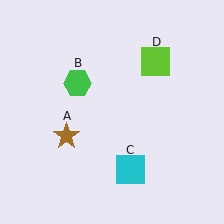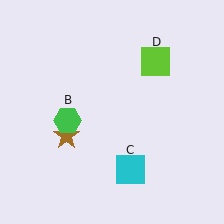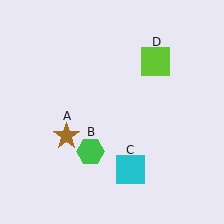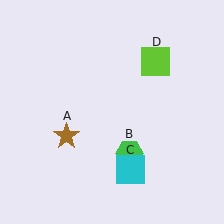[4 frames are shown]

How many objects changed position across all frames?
1 object changed position: green hexagon (object B).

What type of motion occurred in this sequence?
The green hexagon (object B) rotated counterclockwise around the center of the scene.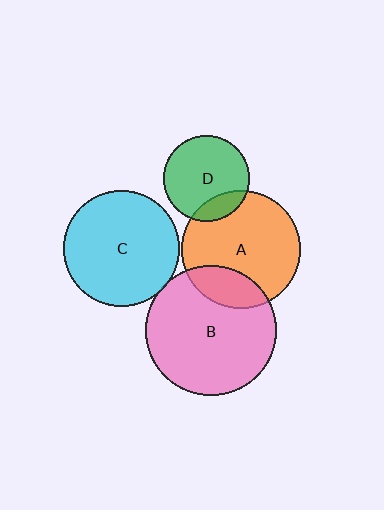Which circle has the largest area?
Circle B (pink).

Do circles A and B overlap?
Yes.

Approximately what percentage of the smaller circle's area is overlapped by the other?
Approximately 20%.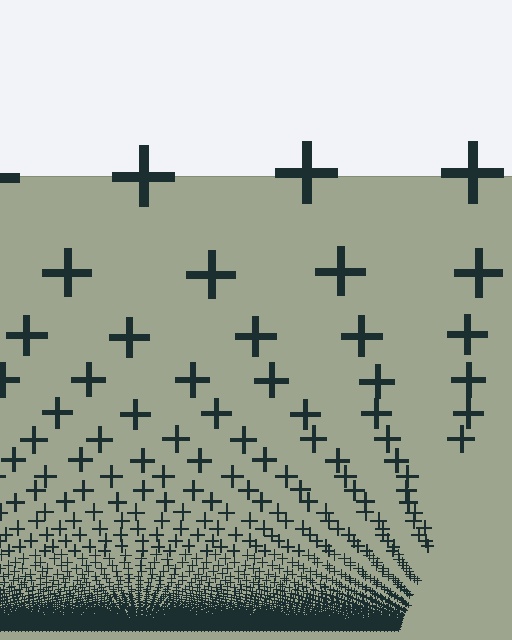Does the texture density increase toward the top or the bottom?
Density increases toward the bottom.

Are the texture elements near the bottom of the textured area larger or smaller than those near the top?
Smaller. The gradient is inverted — elements near the bottom are smaller and denser.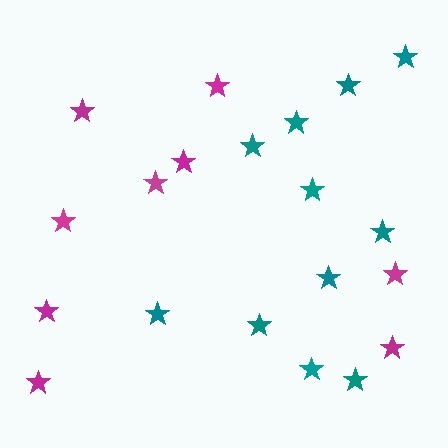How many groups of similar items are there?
There are 2 groups: one group of magenta stars (9) and one group of teal stars (11).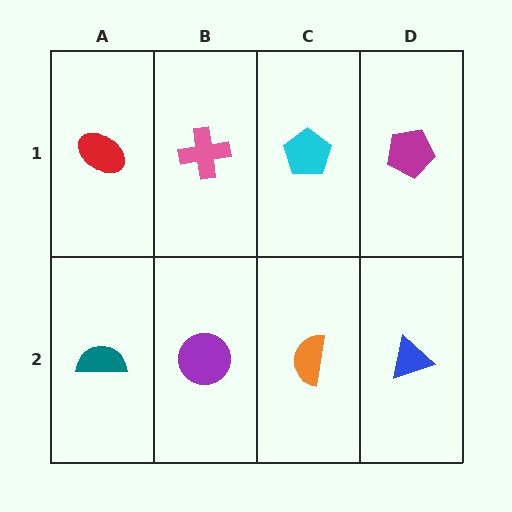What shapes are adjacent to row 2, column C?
A cyan pentagon (row 1, column C), a purple circle (row 2, column B), a blue triangle (row 2, column D).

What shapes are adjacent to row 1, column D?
A blue triangle (row 2, column D), a cyan pentagon (row 1, column C).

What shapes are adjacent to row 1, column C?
An orange semicircle (row 2, column C), a pink cross (row 1, column B), a magenta pentagon (row 1, column D).